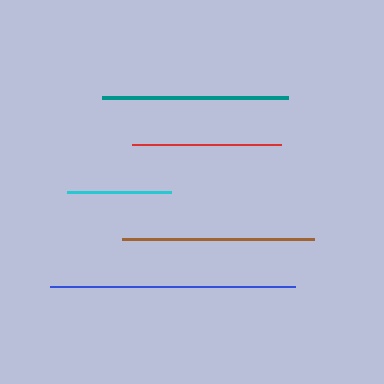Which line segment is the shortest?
The cyan line is the shortest at approximately 104 pixels.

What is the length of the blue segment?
The blue segment is approximately 245 pixels long.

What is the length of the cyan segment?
The cyan segment is approximately 104 pixels long.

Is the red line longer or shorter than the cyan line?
The red line is longer than the cyan line.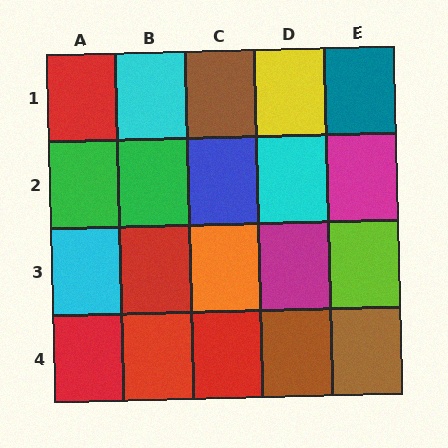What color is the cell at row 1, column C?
Brown.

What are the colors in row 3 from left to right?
Cyan, red, orange, magenta, lime.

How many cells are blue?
1 cell is blue.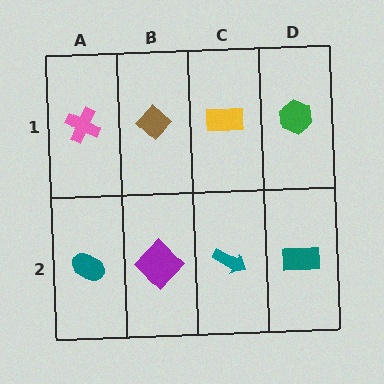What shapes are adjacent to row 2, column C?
A yellow rectangle (row 1, column C), a purple diamond (row 2, column B), a teal rectangle (row 2, column D).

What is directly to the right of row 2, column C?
A teal rectangle.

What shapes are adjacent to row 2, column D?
A green hexagon (row 1, column D), a teal arrow (row 2, column C).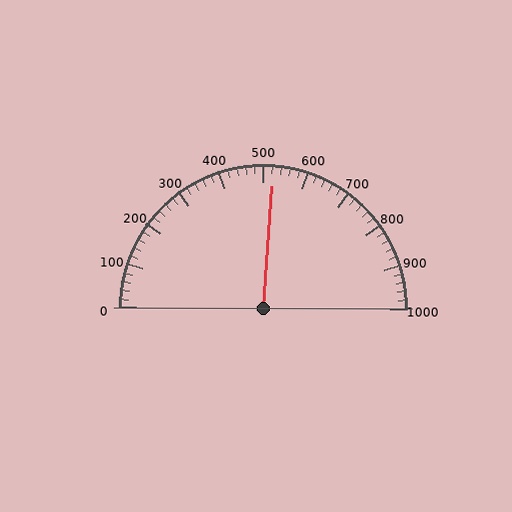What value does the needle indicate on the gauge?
The needle indicates approximately 520.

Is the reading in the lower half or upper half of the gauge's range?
The reading is in the upper half of the range (0 to 1000).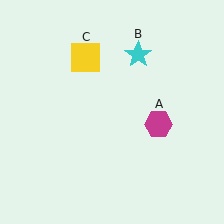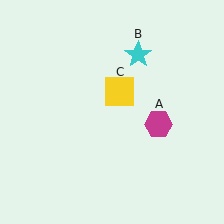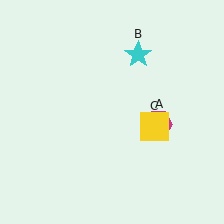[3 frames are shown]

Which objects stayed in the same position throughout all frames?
Magenta hexagon (object A) and cyan star (object B) remained stationary.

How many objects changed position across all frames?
1 object changed position: yellow square (object C).